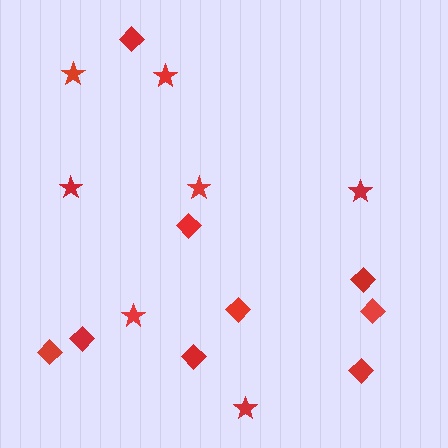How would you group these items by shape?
There are 2 groups: one group of diamonds (9) and one group of stars (7).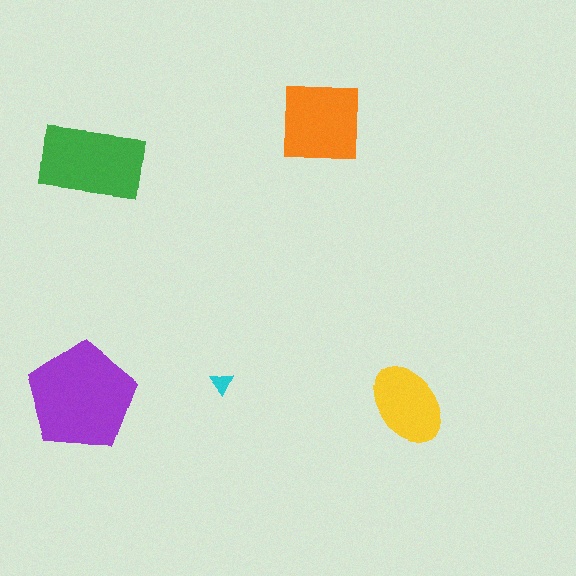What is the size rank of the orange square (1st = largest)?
3rd.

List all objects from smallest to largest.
The cyan triangle, the yellow ellipse, the orange square, the green rectangle, the purple pentagon.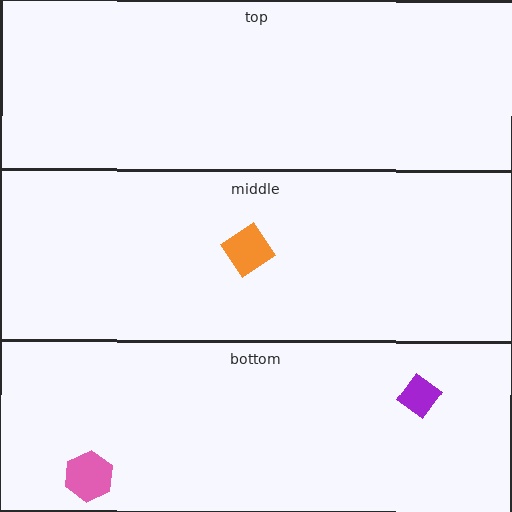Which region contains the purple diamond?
The bottom region.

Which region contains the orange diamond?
The middle region.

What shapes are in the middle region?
The orange diamond.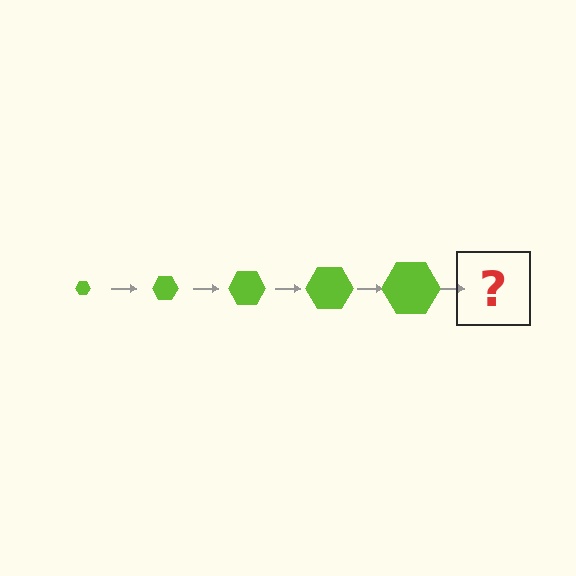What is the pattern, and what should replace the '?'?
The pattern is that the hexagon gets progressively larger each step. The '?' should be a lime hexagon, larger than the previous one.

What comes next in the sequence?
The next element should be a lime hexagon, larger than the previous one.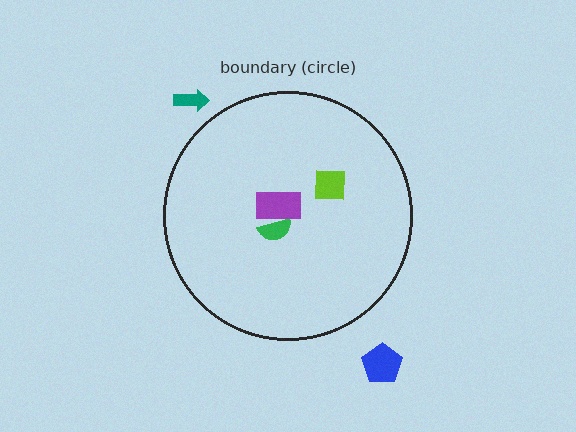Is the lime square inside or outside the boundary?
Inside.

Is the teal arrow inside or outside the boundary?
Outside.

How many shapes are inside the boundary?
3 inside, 2 outside.